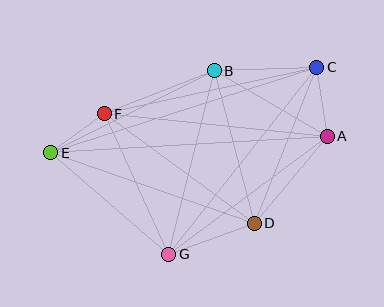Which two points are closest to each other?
Points E and F are closest to each other.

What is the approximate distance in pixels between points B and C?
The distance between B and C is approximately 102 pixels.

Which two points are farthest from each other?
Points C and E are farthest from each other.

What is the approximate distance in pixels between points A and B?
The distance between A and B is approximately 131 pixels.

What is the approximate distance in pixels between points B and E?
The distance between B and E is approximately 183 pixels.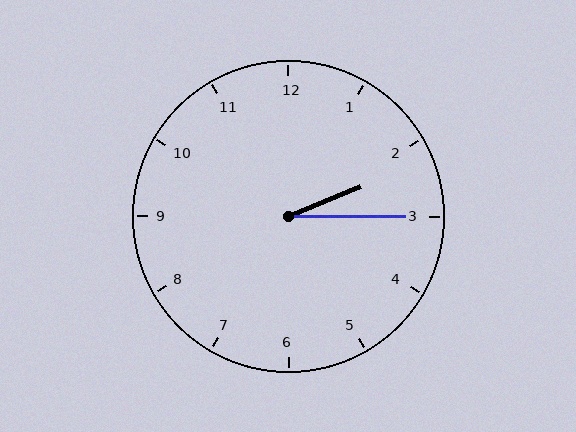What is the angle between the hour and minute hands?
Approximately 22 degrees.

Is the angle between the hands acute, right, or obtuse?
It is acute.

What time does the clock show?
2:15.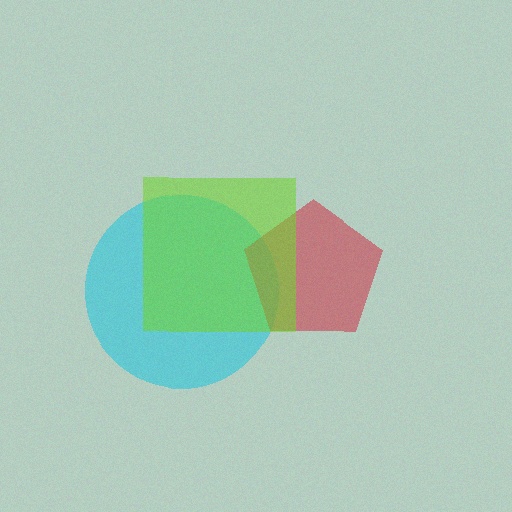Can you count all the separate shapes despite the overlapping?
Yes, there are 3 separate shapes.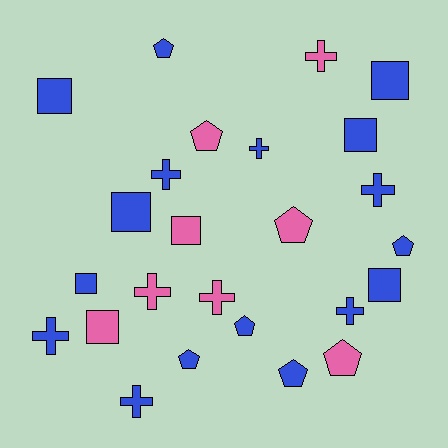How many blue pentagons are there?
There are 5 blue pentagons.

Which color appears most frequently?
Blue, with 17 objects.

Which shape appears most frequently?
Cross, with 9 objects.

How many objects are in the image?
There are 25 objects.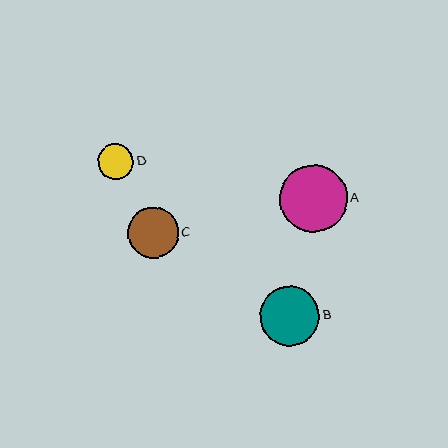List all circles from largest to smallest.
From largest to smallest: A, B, C, D.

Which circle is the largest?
Circle A is the largest with a size of approximately 67 pixels.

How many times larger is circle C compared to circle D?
Circle C is approximately 1.4 times the size of circle D.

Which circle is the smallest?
Circle D is the smallest with a size of approximately 36 pixels.